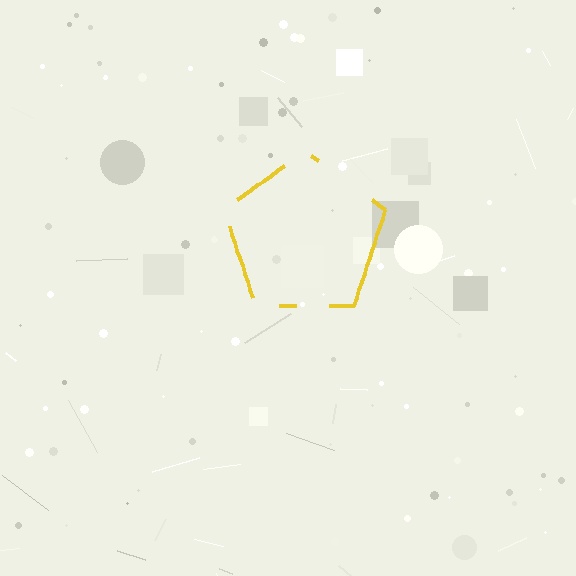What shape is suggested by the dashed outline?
The dashed outline suggests a pentagon.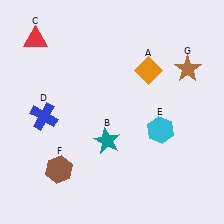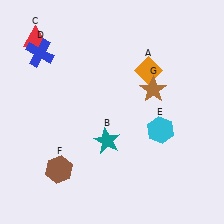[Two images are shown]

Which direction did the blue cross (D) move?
The blue cross (D) moved up.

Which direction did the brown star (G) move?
The brown star (G) moved left.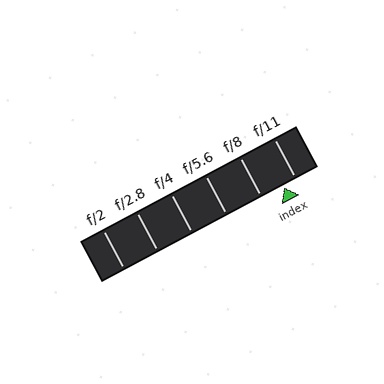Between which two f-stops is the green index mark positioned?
The index mark is between f/8 and f/11.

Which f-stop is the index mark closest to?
The index mark is closest to f/11.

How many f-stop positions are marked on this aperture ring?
There are 6 f-stop positions marked.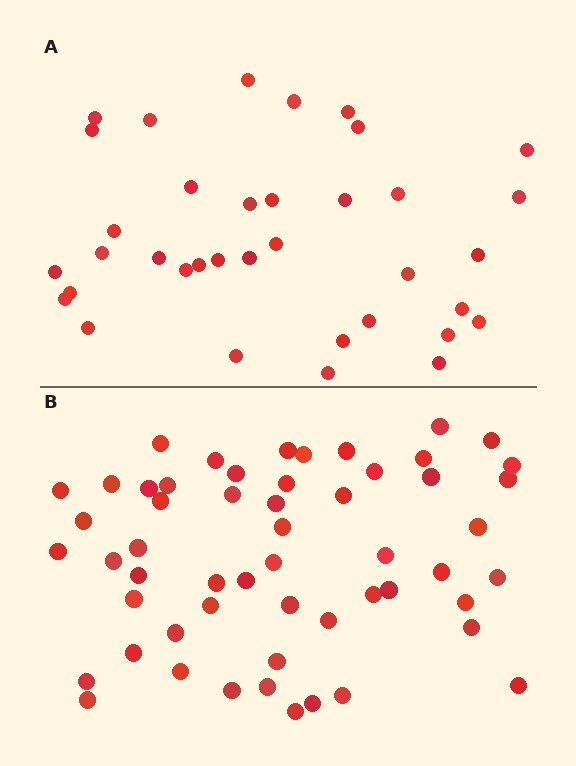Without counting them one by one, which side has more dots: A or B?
Region B (the bottom region) has more dots.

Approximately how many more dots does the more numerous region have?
Region B has approximately 20 more dots than region A.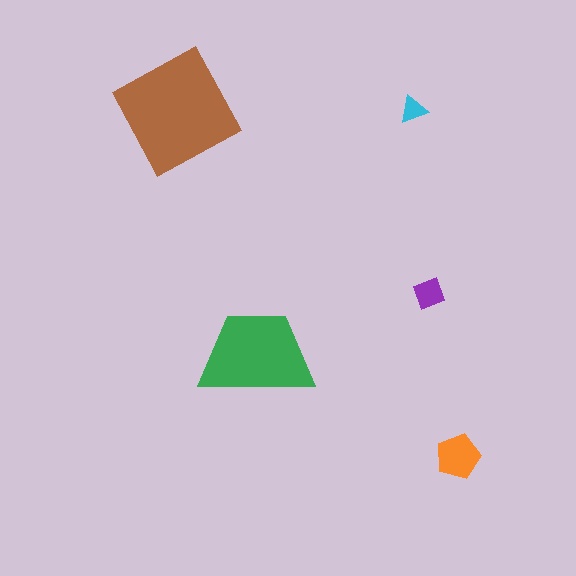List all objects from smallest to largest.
The cyan triangle, the purple diamond, the orange pentagon, the green trapezoid, the brown square.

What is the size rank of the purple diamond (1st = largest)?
4th.